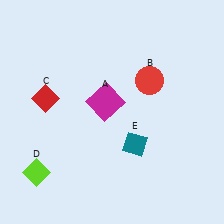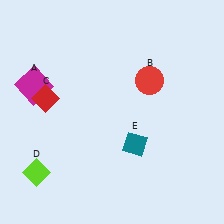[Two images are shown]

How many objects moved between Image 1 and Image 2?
1 object moved between the two images.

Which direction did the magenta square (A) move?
The magenta square (A) moved left.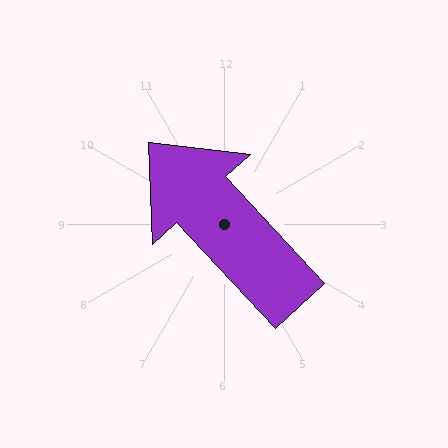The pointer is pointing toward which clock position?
Roughly 11 o'clock.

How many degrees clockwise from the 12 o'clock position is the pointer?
Approximately 317 degrees.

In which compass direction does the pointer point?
Northwest.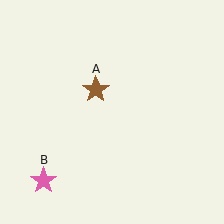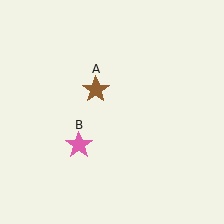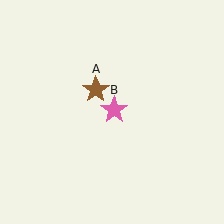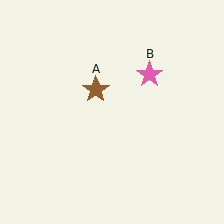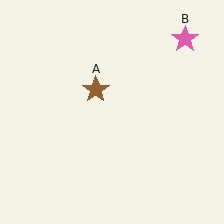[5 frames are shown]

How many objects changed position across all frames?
1 object changed position: pink star (object B).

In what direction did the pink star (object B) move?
The pink star (object B) moved up and to the right.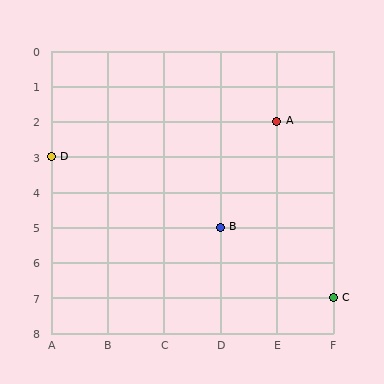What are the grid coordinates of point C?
Point C is at grid coordinates (F, 7).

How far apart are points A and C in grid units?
Points A and C are 1 column and 5 rows apart (about 5.1 grid units diagonally).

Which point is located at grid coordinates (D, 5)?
Point B is at (D, 5).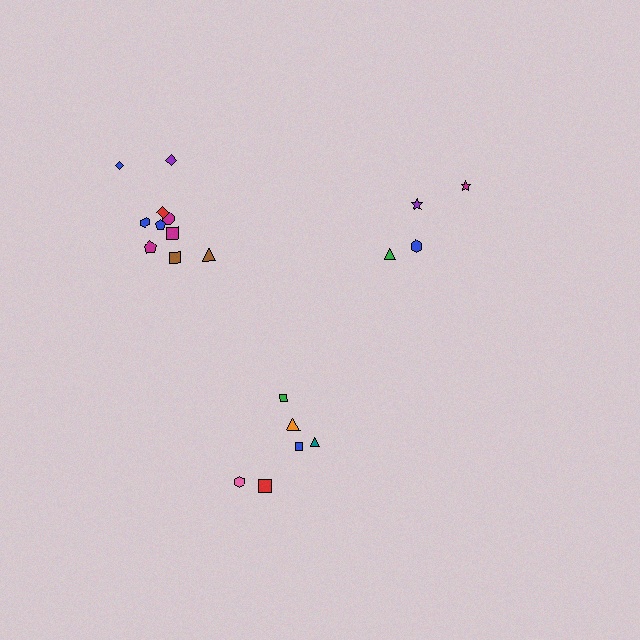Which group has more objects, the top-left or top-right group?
The top-left group.